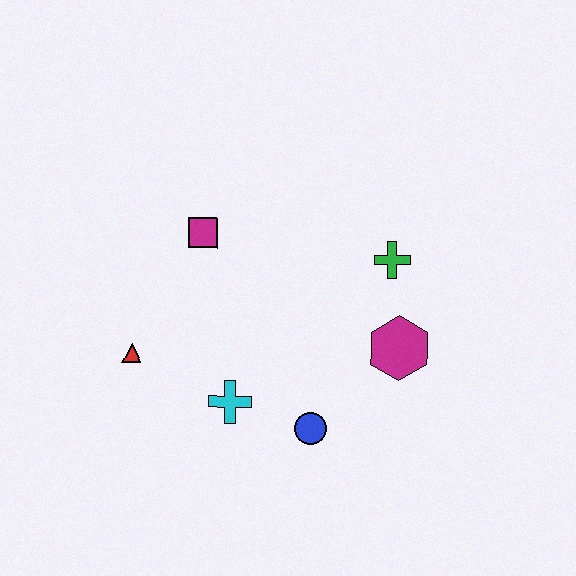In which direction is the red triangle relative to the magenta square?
The red triangle is below the magenta square.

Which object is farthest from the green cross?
The red triangle is farthest from the green cross.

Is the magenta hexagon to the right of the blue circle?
Yes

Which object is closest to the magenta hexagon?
The green cross is closest to the magenta hexagon.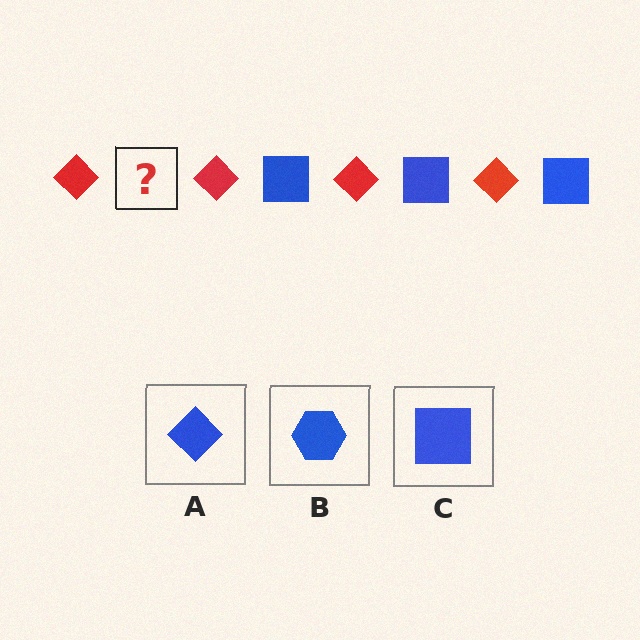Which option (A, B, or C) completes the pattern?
C.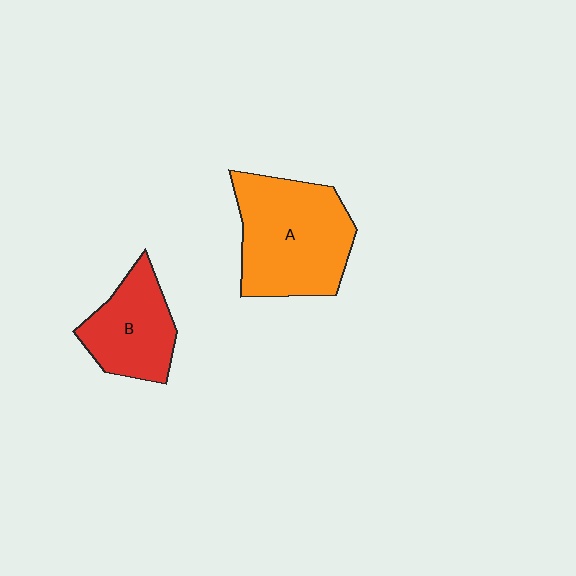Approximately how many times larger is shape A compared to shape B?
Approximately 1.6 times.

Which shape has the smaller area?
Shape B (red).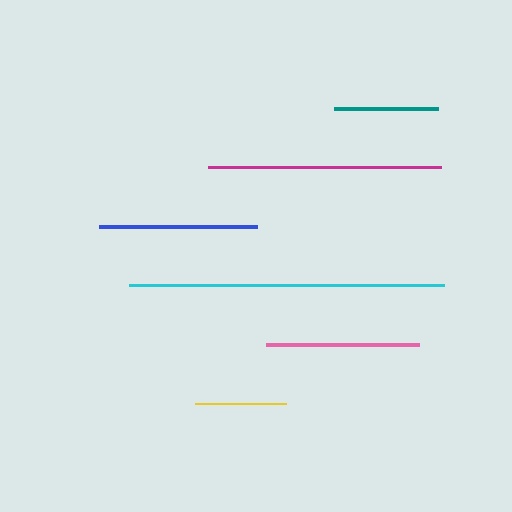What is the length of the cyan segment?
The cyan segment is approximately 315 pixels long.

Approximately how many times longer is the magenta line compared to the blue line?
The magenta line is approximately 1.5 times the length of the blue line.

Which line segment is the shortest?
The yellow line is the shortest at approximately 92 pixels.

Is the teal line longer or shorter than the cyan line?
The cyan line is longer than the teal line.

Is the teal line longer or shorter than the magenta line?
The magenta line is longer than the teal line.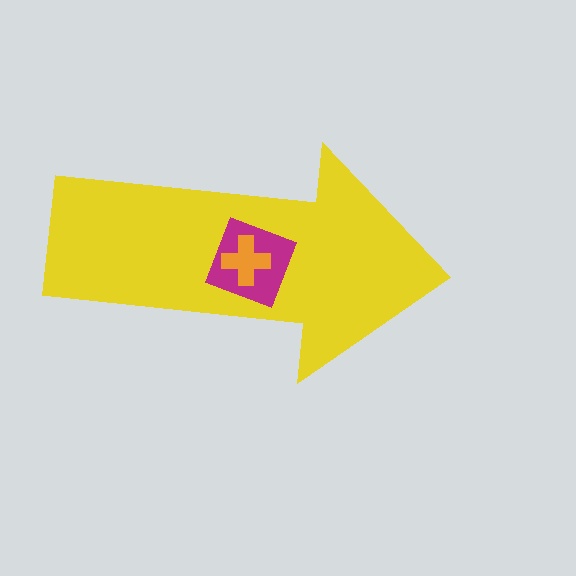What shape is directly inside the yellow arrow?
The magenta diamond.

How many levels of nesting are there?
3.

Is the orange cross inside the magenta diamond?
Yes.